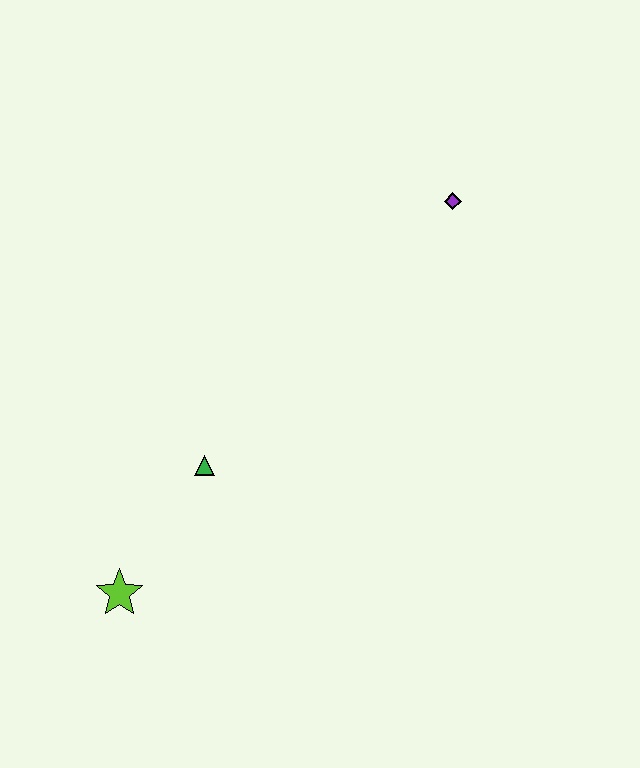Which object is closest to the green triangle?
The lime star is closest to the green triangle.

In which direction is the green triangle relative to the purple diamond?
The green triangle is below the purple diamond.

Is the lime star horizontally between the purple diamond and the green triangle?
No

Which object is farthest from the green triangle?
The purple diamond is farthest from the green triangle.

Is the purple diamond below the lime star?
No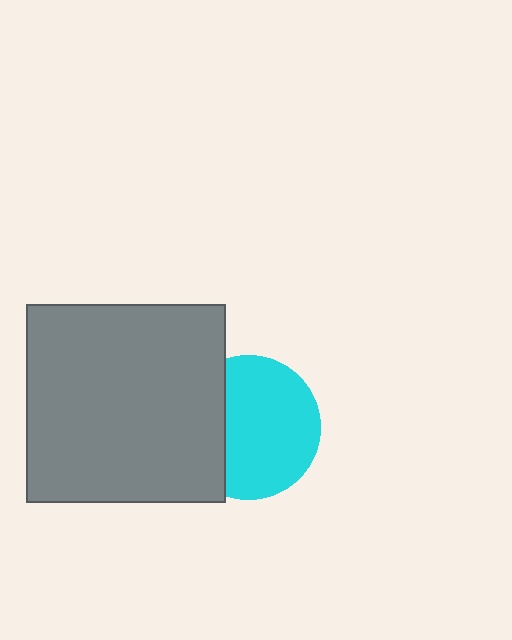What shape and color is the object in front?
The object in front is a gray square.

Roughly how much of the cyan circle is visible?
Most of it is visible (roughly 70%).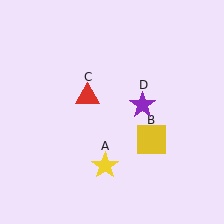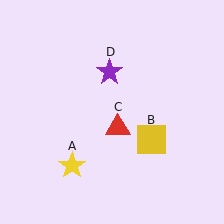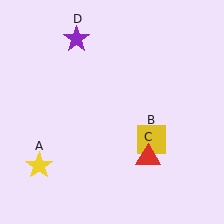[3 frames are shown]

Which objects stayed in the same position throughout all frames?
Yellow square (object B) remained stationary.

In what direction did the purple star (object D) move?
The purple star (object D) moved up and to the left.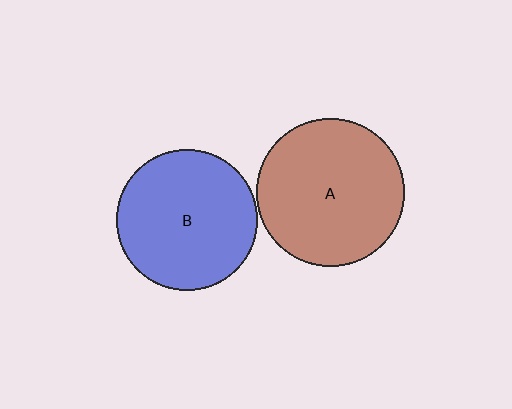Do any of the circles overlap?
No, none of the circles overlap.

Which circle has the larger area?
Circle A (brown).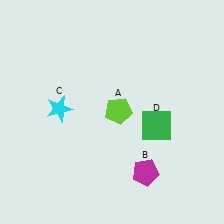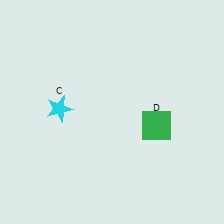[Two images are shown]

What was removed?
The lime pentagon (A), the magenta pentagon (B) were removed in Image 2.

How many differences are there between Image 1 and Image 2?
There are 2 differences between the two images.